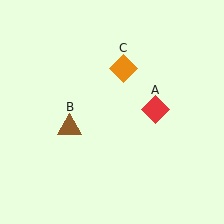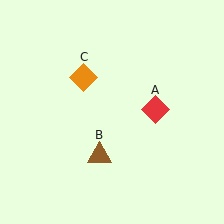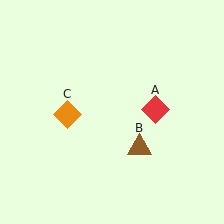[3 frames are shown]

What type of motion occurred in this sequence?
The brown triangle (object B), orange diamond (object C) rotated counterclockwise around the center of the scene.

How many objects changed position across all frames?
2 objects changed position: brown triangle (object B), orange diamond (object C).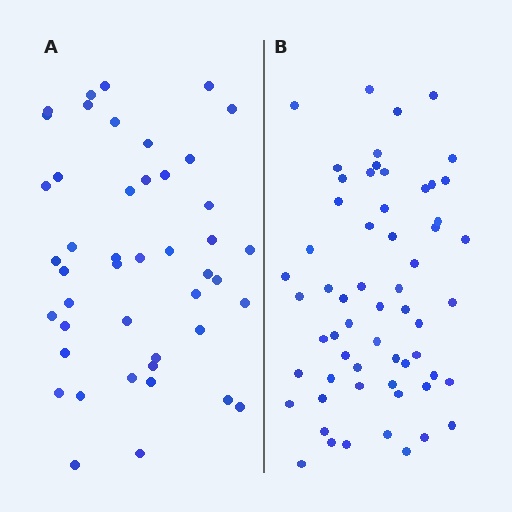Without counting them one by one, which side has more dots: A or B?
Region B (the right region) has more dots.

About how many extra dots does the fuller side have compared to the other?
Region B has approximately 15 more dots than region A.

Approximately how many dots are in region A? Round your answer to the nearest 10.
About 40 dots. (The exact count is 45, which rounds to 40.)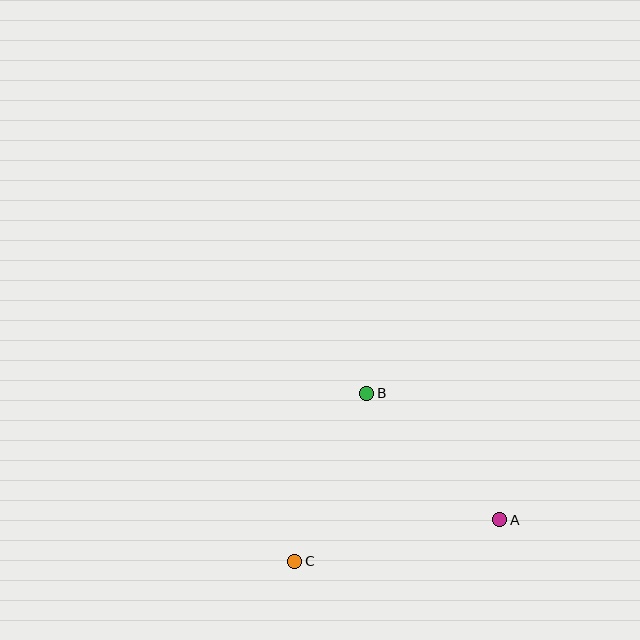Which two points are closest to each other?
Points B and C are closest to each other.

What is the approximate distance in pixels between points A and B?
The distance between A and B is approximately 183 pixels.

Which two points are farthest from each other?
Points A and C are farthest from each other.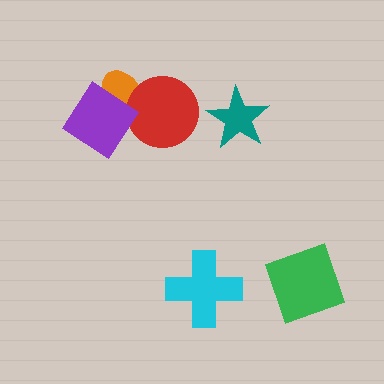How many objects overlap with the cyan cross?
0 objects overlap with the cyan cross.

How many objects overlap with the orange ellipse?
2 objects overlap with the orange ellipse.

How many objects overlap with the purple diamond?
1 object overlaps with the purple diamond.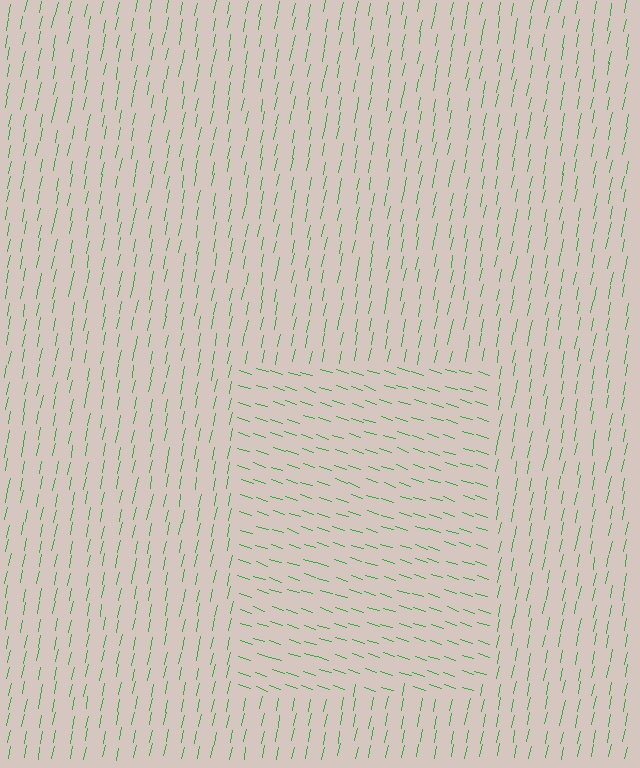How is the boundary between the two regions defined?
The boundary is defined purely by a change in line orientation (approximately 83 degrees difference). All lines are the same color and thickness.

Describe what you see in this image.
The image is filled with small green line segments. A rectangle region in the image has lines oriented differently from the surrounding lines, creating a visible texture boundary.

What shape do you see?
I see a rectangle.